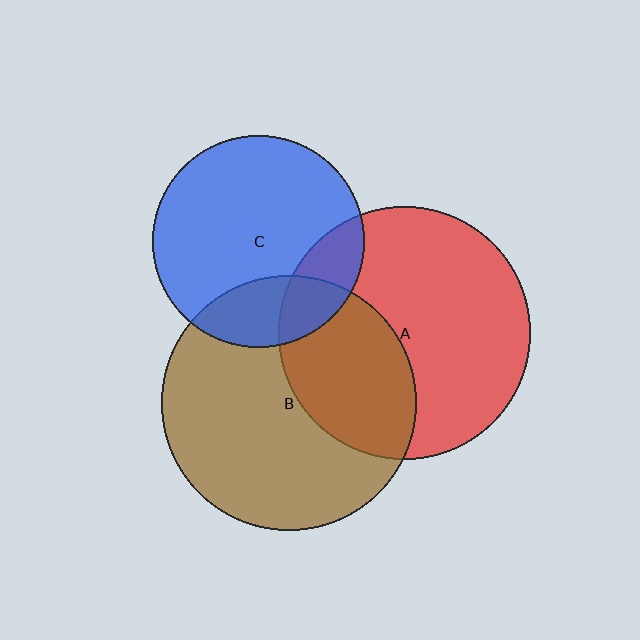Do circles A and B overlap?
Yes.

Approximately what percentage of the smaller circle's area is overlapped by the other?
Approximately 35%.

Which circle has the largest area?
Circle B (brown).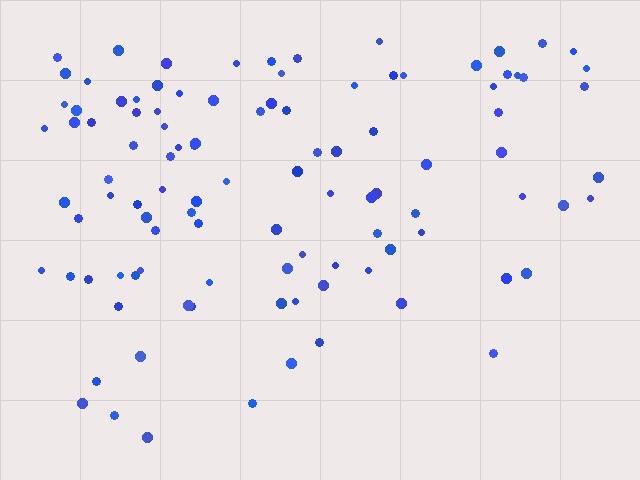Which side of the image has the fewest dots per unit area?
The bottom.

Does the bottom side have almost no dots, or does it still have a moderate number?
Still a moderate number, just noticeably fewer than the top.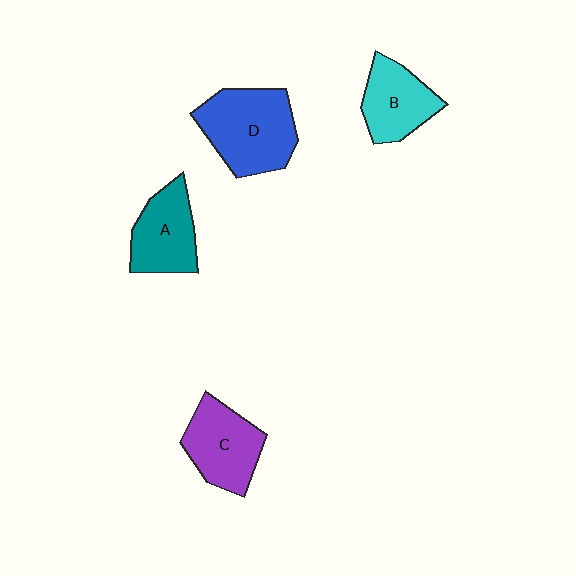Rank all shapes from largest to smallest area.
From largest to smallest: D (blue), C (purple), A (teal), B (cyan).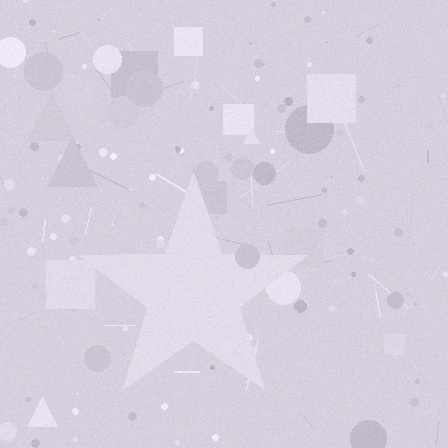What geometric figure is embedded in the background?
A star is embedded in the background.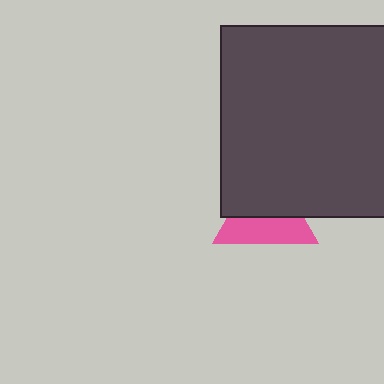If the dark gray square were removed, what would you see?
You would see the complete pink triangle.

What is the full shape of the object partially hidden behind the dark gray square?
The partially hidden object is a pink triangle.